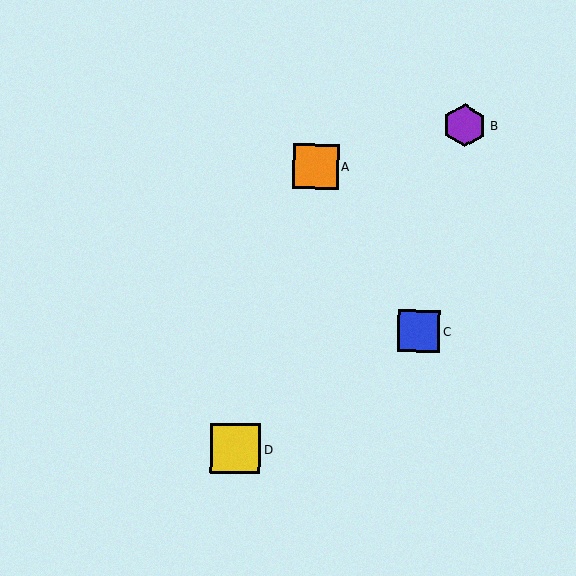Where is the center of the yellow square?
The center of the yellow square is at (235, 449).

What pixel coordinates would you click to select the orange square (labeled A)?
Click at (316, 167) to select the orange square A.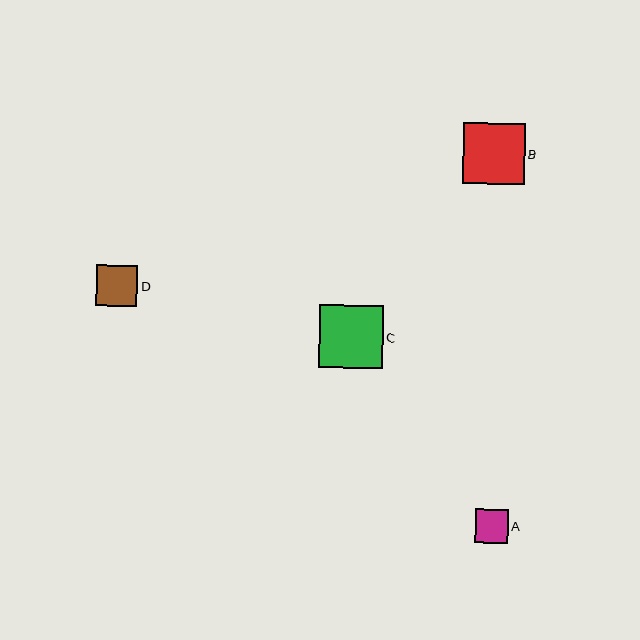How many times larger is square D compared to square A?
Square D is approximately 1.2 times the size of square A.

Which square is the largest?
Square C is the largest with a size of approximately 63 pixels.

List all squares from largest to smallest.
From largest to smallest: C, B, D, A.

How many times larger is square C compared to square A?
Square C is approximately 1.9 times the size of square A.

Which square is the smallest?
Square A is the smallest with a size of approximately 33 pixels.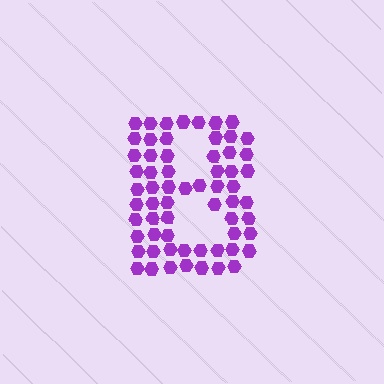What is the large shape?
The large shape is the letter B.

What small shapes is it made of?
It is made of small hexagons.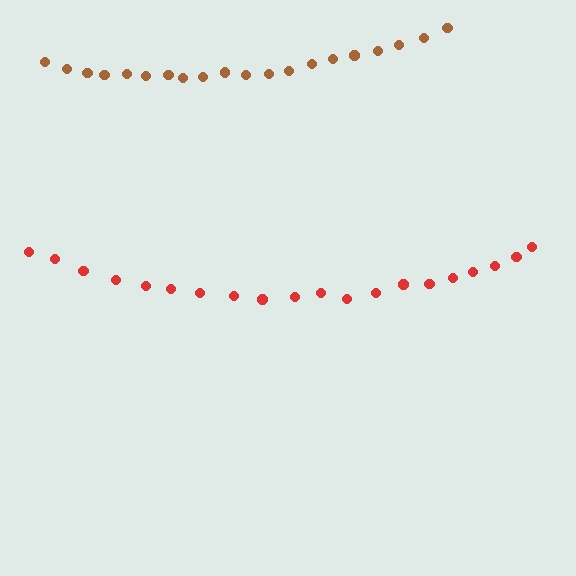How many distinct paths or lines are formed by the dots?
There are 2 distinct paths.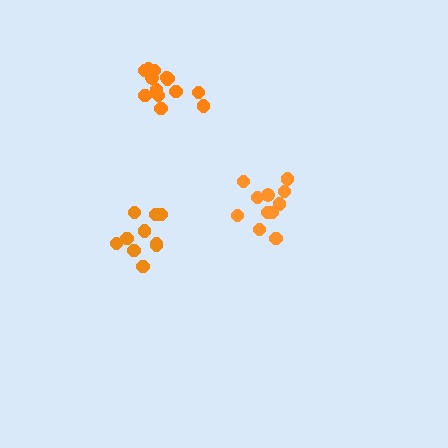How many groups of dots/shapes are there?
There are 3 groups.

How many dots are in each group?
Group 1: 11 dots, Group 2: 14 dots, Group 3: 10 dots (35 total).